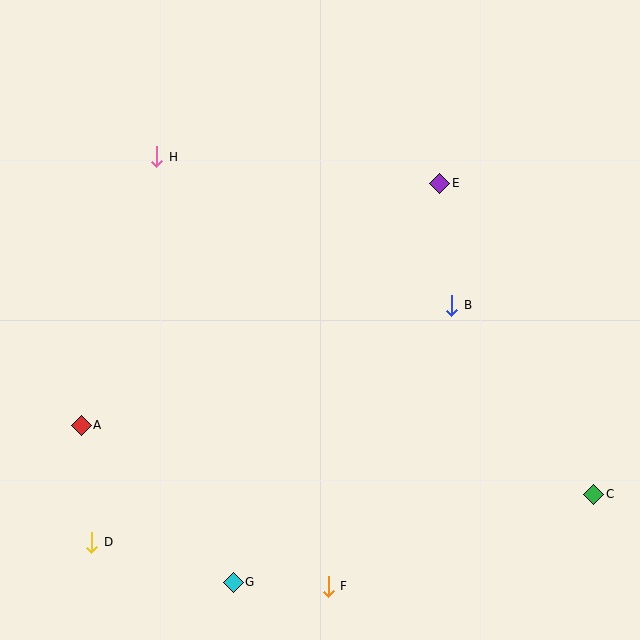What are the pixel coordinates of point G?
Point G is at (233, 582).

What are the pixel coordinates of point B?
Point B is at (452, 305).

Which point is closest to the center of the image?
Point B at (452, 305) is closest to the center.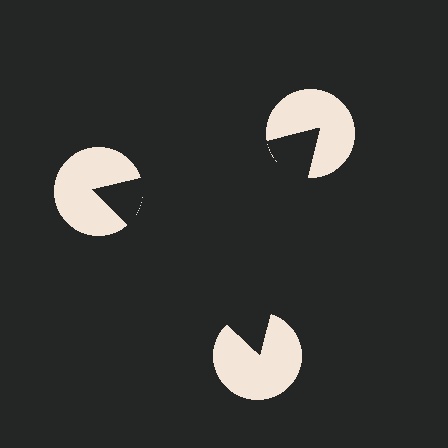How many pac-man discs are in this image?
There are 3 — one at each vertex of the illusory triangle.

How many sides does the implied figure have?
3 sides.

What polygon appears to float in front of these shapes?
An illusory triangle — its edges are inferred from the aligned wedge cuts in the pac-man discs, not physically drawn.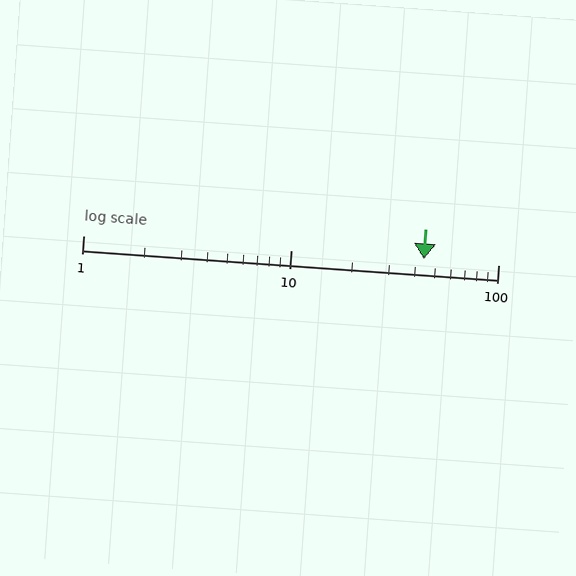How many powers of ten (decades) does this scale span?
The scale spans 2 decades, from 1 to 100.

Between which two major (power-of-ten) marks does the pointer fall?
The pointer is between 10 and 100.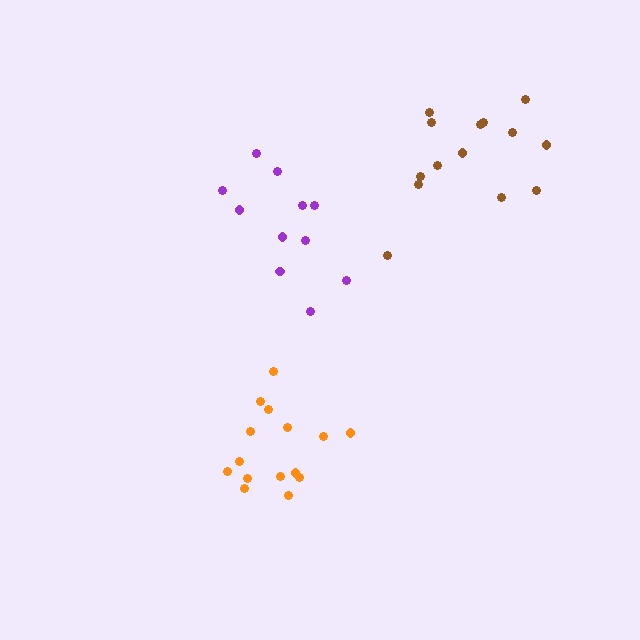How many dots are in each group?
Group 1: 15 dots, Group 2: 11 dots, Group 3: 14 dots (40 total).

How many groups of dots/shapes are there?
There are 3 groups.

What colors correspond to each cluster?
The clusters are colored: orange, purple, brown.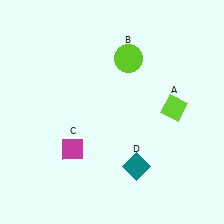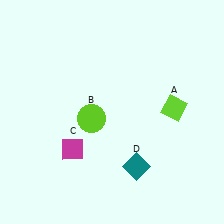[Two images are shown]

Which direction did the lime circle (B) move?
The lime circle (B) moved down.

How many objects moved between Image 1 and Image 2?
1 object moved between the two images.